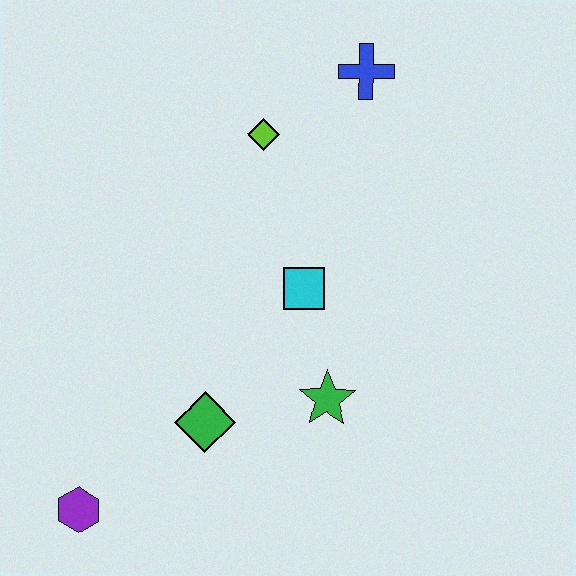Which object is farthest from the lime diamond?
The purple hexagon is farthest from the lime diamond.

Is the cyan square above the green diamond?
Yes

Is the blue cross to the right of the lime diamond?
Yes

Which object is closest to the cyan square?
The green star is closest to the cyan square.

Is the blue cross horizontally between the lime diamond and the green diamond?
No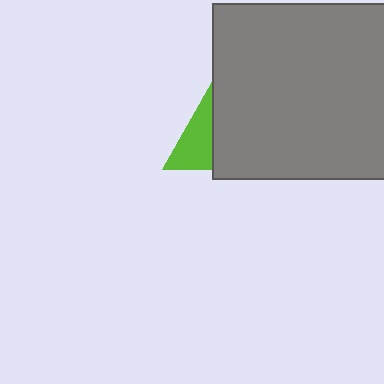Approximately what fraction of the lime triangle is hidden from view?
Roughly 52% of the lime triangle is hidden behind the gray square.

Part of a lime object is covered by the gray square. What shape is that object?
It is a triangle.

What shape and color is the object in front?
The object in front is a gray square.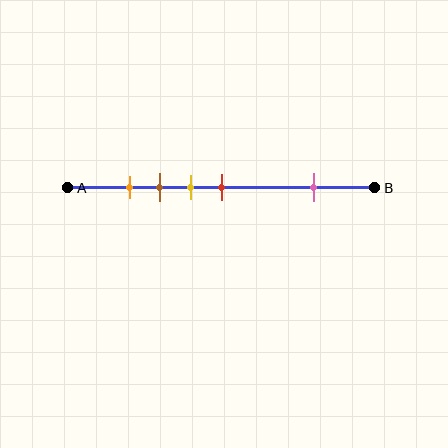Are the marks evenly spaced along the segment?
No, the marks are not evenly spaced.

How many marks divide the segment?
There are 5 marks dividing the segment.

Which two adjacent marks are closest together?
The orange and brown marks are the closest adjacent pair.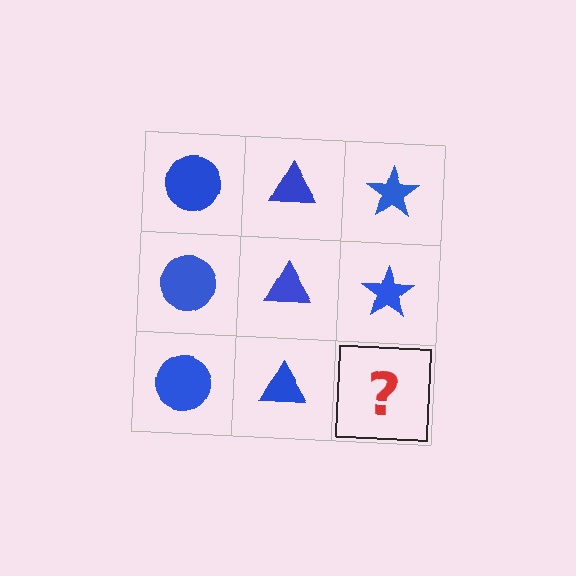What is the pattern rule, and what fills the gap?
The rule is that each column has a consistent shape. The gap should be filled with a blue star.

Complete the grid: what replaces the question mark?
The question mark should be replaced with a blue star.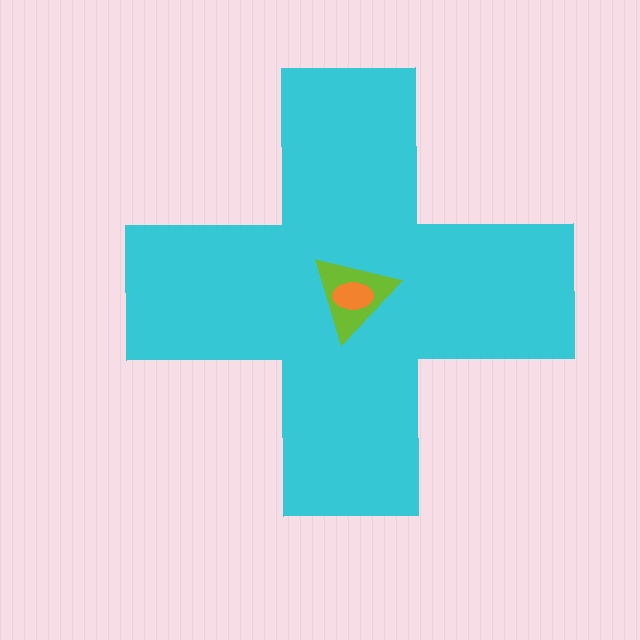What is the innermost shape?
The orange ellipse.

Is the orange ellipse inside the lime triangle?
Yes.